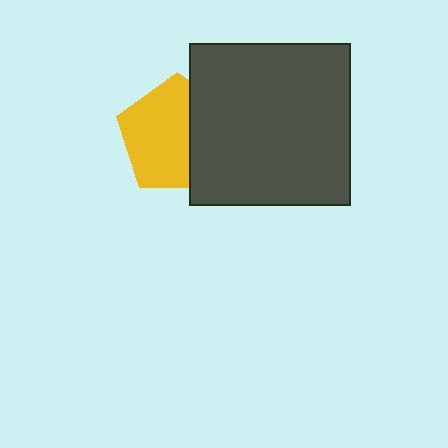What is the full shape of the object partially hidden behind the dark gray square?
The partially hidden object is a yellow pentagon.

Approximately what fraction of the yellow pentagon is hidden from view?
Roughly 36% of the yellow pentagon is hidden behind the dark gray square.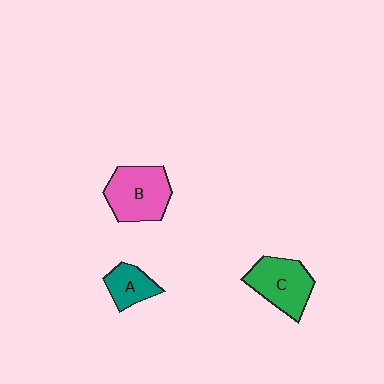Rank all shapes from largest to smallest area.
From largest to smallest: B (pink), C (green), A (teal).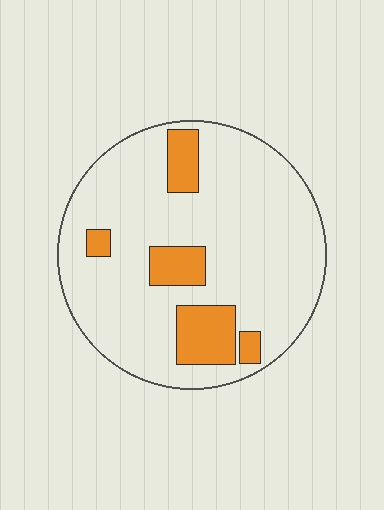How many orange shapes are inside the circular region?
5.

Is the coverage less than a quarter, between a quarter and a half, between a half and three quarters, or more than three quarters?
Less than a quarter.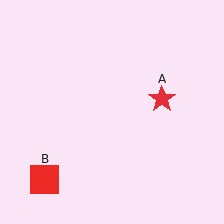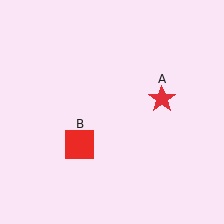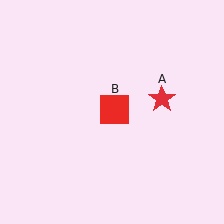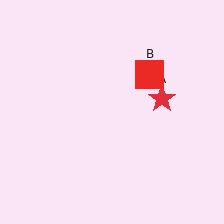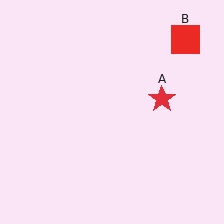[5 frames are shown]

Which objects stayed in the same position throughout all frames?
Red star (object A) remained stationary.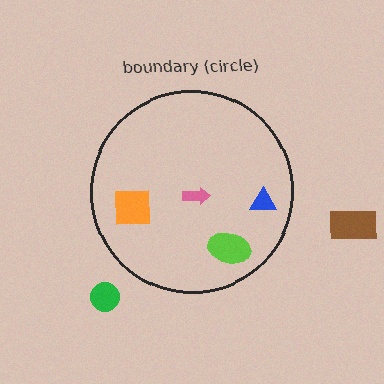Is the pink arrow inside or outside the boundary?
Inside.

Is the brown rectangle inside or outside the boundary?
Outside.